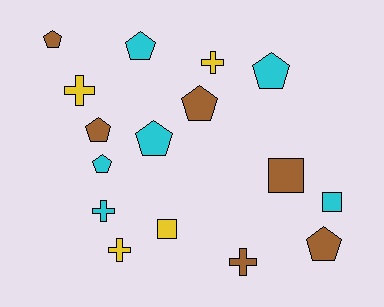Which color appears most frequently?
Brown, with 6 objects.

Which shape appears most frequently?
Pentagon, with 8 objects.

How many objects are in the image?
There are 16 objects.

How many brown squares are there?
There is 1 brown square.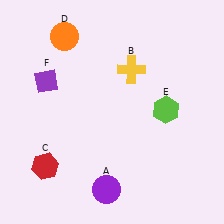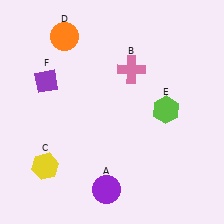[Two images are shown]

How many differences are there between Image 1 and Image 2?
There are 2 differences between the two images.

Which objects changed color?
B changed from yellow to pink. C changed from red to yellow.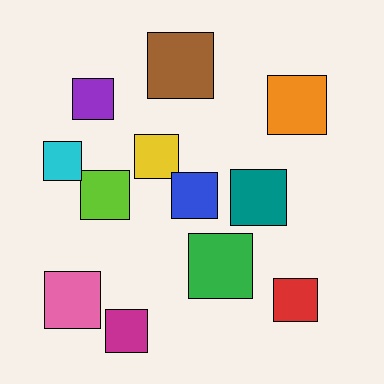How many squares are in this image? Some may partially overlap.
There are 12 squares.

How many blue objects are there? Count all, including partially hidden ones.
There is 1 blue object.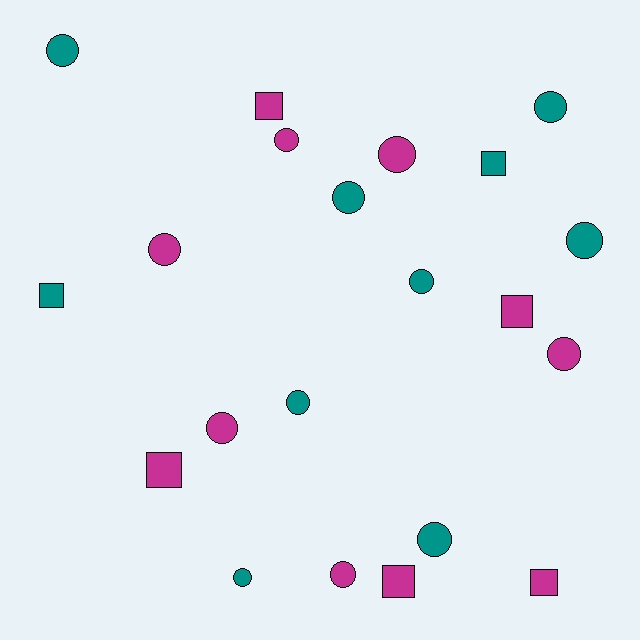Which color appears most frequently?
Magenta, with 11 objects.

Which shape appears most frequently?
Circle, with 14 objects.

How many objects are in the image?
There are 21 objects.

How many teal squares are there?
There are 2 teal squares.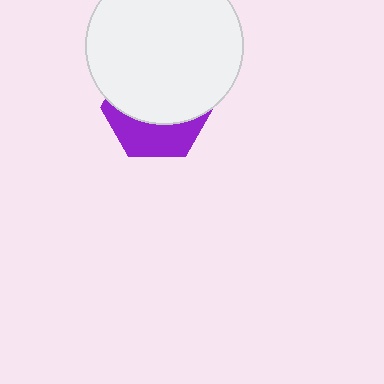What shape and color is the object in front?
The object in front is a white circle.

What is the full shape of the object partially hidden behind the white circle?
The partially hidden object is a purple hexagon.